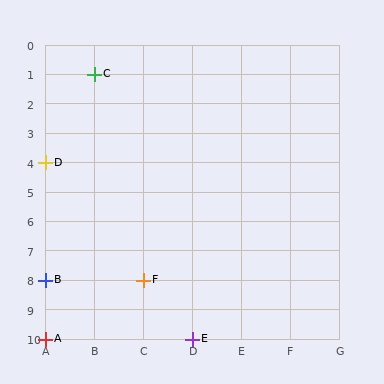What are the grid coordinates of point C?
Point C is at grid coordinates (B, 1).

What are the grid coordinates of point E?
Point E is at grid coordinates (D, 10).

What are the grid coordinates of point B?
Point B is at grid coordinates (A, 8).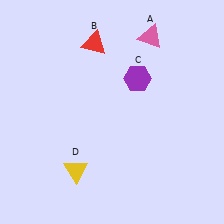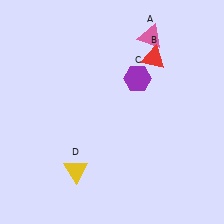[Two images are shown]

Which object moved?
The red triangle (B) moved right.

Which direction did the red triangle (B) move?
The red triangle (B) moved right.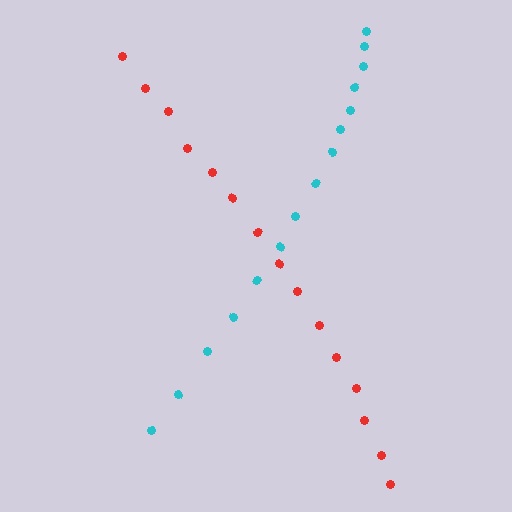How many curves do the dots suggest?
There are 2 distinct paths.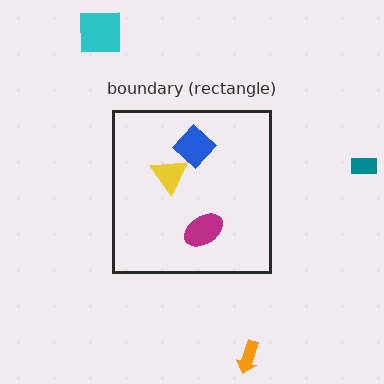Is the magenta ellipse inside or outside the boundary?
Inside.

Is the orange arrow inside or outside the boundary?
Outside.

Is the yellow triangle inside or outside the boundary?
Inside.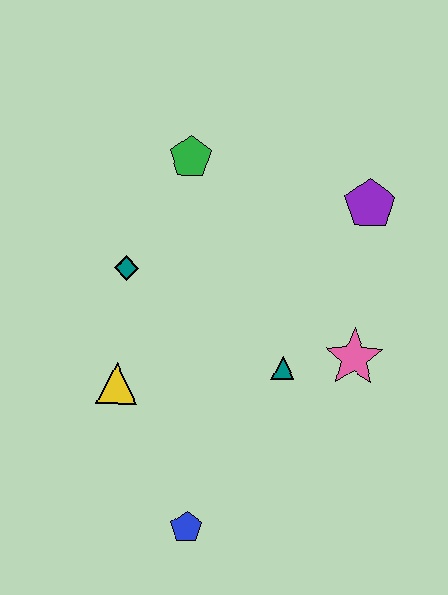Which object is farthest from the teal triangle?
The green pentagon is farthest from the teal triangle.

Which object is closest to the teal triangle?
The pink star is closest to the teal triangle.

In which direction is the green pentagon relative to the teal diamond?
The green pentagon is above the teal diamond.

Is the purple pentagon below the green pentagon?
Yes